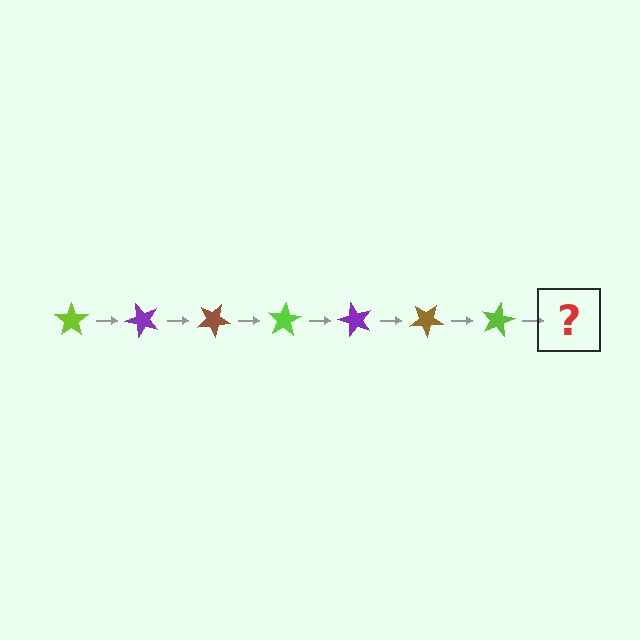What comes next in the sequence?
The next element should be a purple star, rotated 350 degrees from the start.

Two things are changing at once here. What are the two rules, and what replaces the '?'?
The two rules are that it rotates 50 degrees each step and the color cycles through lime, purple, and brown. The '?' should be a purple star, rotated 350 degrees from the start.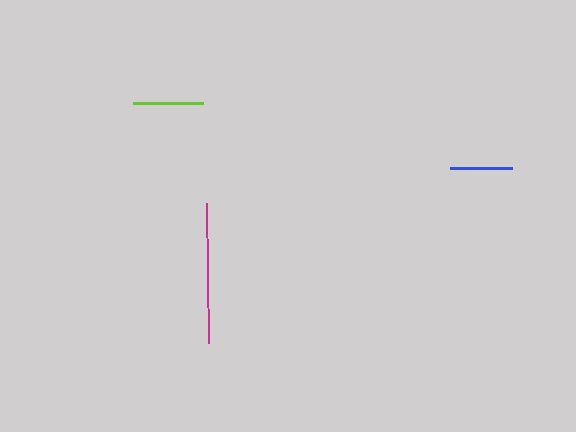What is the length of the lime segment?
The lime segment is approximately 70 pixels long.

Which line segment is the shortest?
The blue line is the shortest at approximately 61 pixels.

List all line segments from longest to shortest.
From longest to shortest: magenta, lime, blue.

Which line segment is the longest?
The magenta line is the longest at approximately 140 pixels.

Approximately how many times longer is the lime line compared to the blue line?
The lime line is approximately 1.1 times the length of the blue line.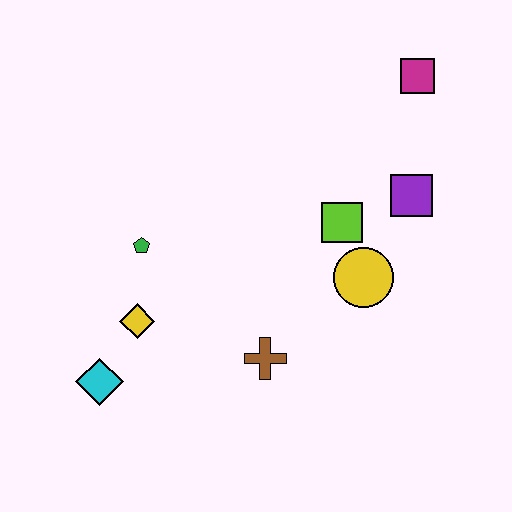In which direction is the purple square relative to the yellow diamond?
The purple square is to the right of the yellow diamond.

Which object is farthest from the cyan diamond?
The magenta square is farthest from the cyan diamond.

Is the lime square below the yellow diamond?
No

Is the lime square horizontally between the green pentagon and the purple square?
Yes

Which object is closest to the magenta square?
The purple square is closest to the magenta square.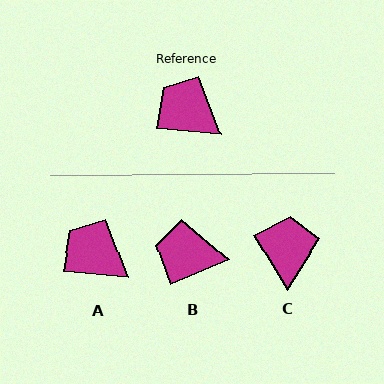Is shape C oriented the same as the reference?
No, it is off by about 54 degrees.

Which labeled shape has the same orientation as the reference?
A.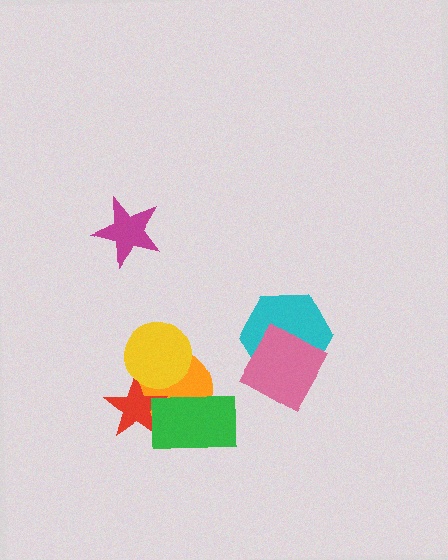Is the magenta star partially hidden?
No, no other shape covers it.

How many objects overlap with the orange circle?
3 objects overlap with the orange circle.